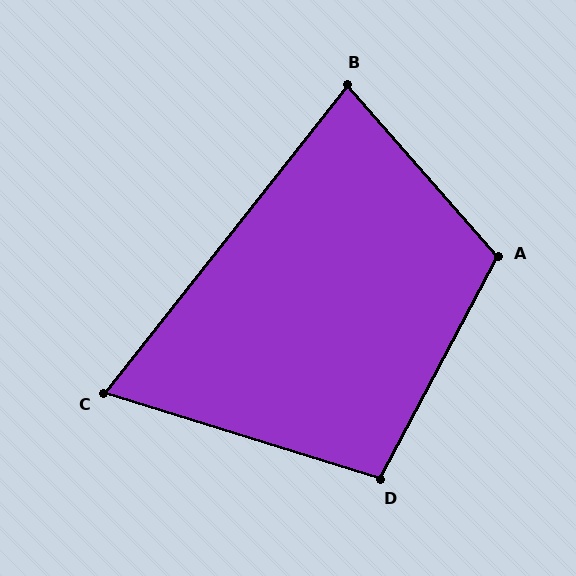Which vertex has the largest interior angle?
A, at approximately 111 degrees.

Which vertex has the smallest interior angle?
C, at approximately 69 degrees.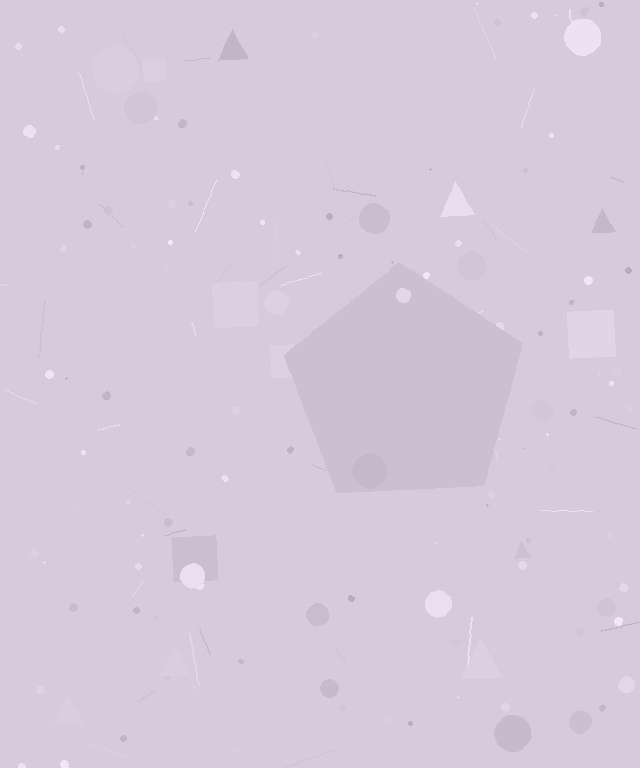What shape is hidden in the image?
A pentagon is hidden in the image.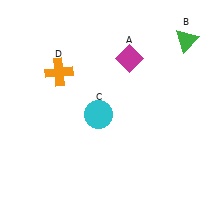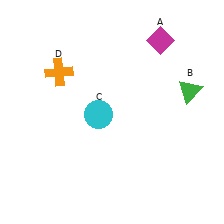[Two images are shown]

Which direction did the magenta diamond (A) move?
The magenta diamond (A) moved right.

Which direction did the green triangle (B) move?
The green triangle (B) moved down.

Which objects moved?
The objects that moved are: the magenta diamond (A), the green triangle (B).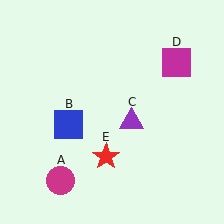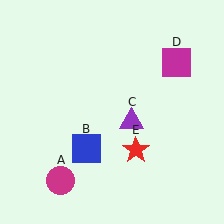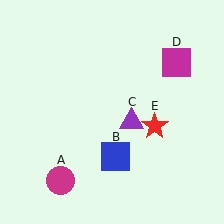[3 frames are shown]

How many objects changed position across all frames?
2 objects changed position: blue square (object B), red star (object E).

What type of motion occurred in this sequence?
The blue square (object B), red star (object E) rotated counterclockwise around the center of the scene.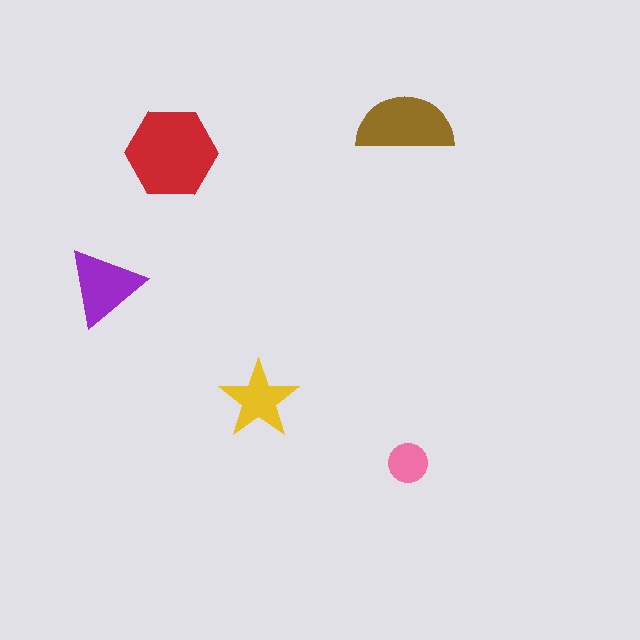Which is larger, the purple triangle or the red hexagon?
The red hexagon.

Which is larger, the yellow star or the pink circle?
The yellow star.